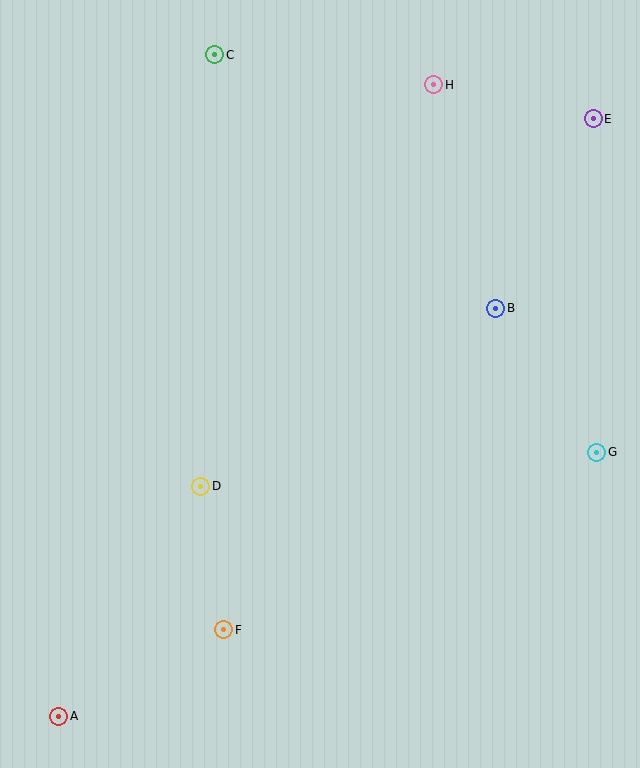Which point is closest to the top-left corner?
Point C is closest to the top-left corner.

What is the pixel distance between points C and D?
The distance between C and D is 432 pixels.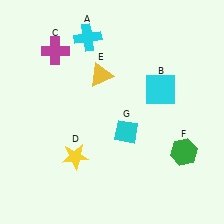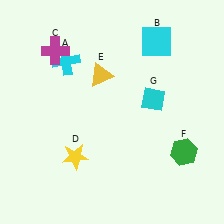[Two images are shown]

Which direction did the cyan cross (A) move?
The cyan cross (A) moved down.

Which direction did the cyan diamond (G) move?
The cyan diamond (G) moved up.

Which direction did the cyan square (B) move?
The cyan square (B) moved up.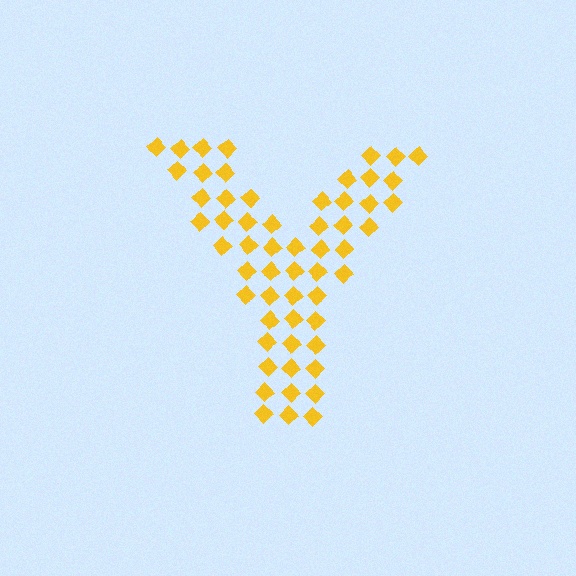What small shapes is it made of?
It is made of small diamonds.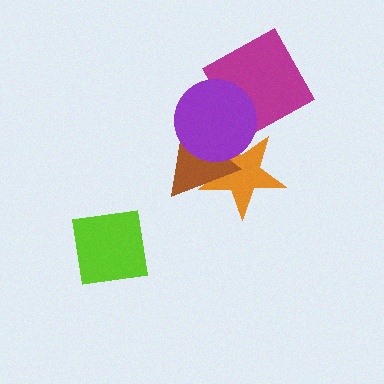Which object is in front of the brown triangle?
The purple circle is in front of the brown triangle.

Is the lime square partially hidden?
No, no other shape covers it.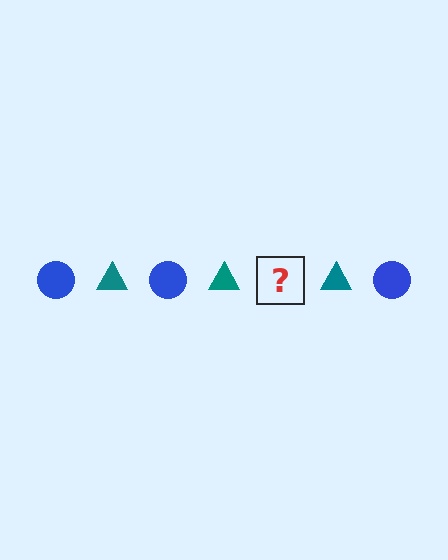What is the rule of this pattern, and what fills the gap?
The rule is that the pattern alternates between blue circle and teal triangle. The gap should be filled with a blue circle.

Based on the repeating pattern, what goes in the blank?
The blank should be a blue circle.